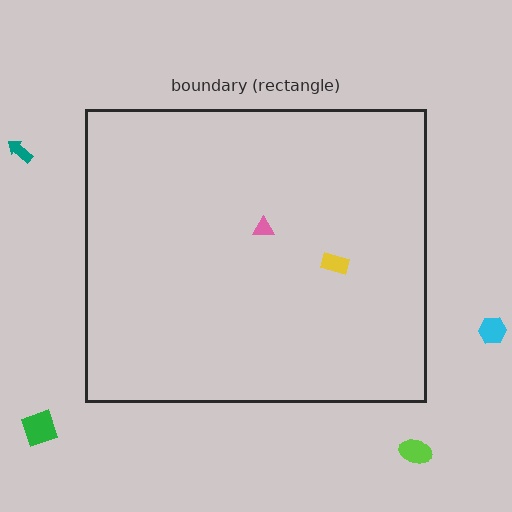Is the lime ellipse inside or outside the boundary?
Outside.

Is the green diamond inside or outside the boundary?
Outside.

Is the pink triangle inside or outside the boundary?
Inside.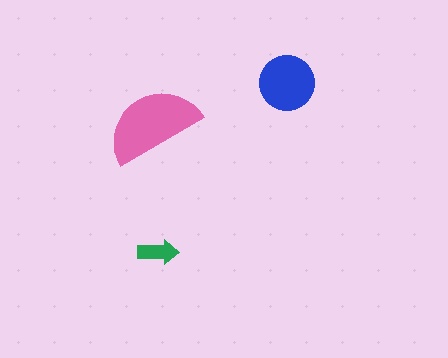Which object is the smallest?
The green arrow.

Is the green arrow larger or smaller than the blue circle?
Smaller.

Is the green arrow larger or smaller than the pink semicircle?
Smaller.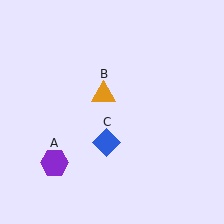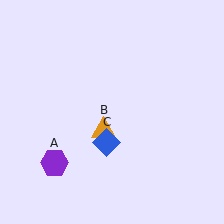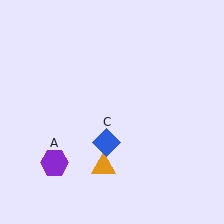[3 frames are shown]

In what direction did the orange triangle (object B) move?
The orange triangle (object B) moved down.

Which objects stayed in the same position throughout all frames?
Purple hexagon (object A) and blue diamond (object C) remained stationary.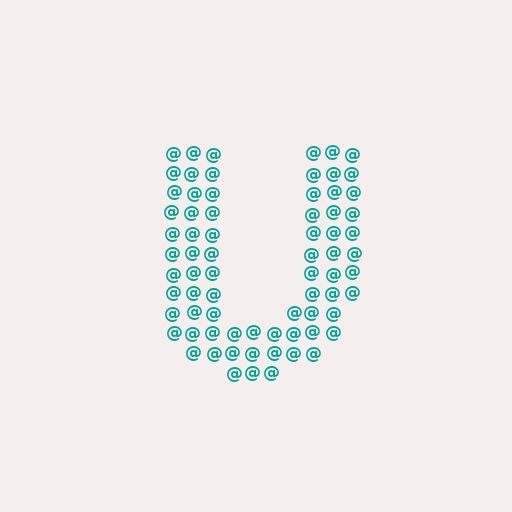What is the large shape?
The large shape is the letter U.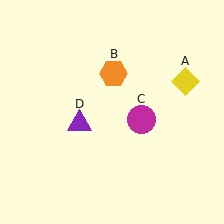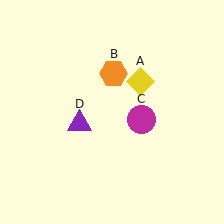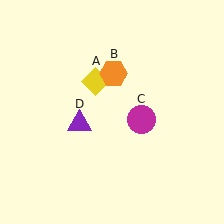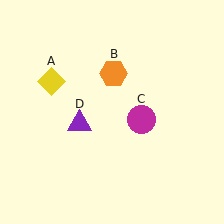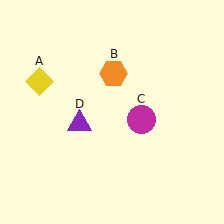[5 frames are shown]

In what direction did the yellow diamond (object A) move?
The yellow diamond (object A) moved left.